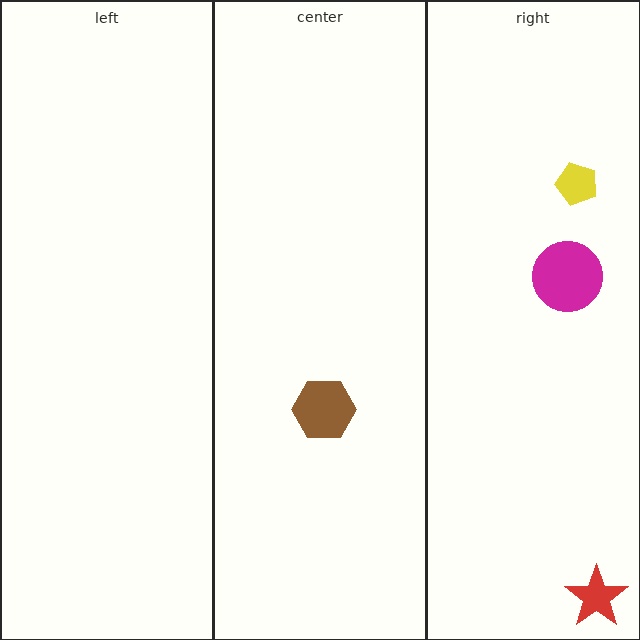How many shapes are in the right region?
3.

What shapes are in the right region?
The red star, the magenta circle, the yellow pentagon.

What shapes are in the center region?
The brown hexagon.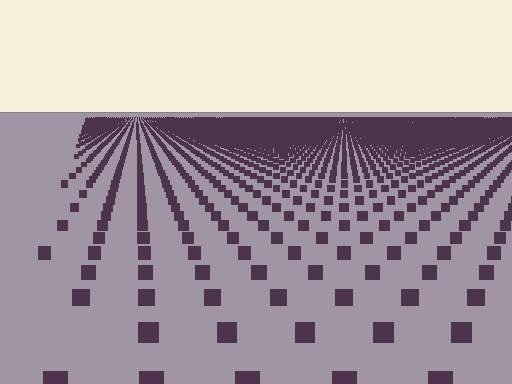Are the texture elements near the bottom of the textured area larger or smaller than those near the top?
Larger. Near the bottom, elements are closer to the viewer and appear at a bigger on-screen size.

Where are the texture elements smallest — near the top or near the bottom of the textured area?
Near the top.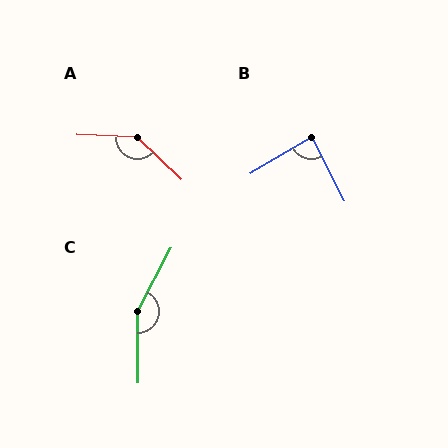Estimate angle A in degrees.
Approximately 139 degrees.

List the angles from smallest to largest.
B (86°), A (139°), C (152°).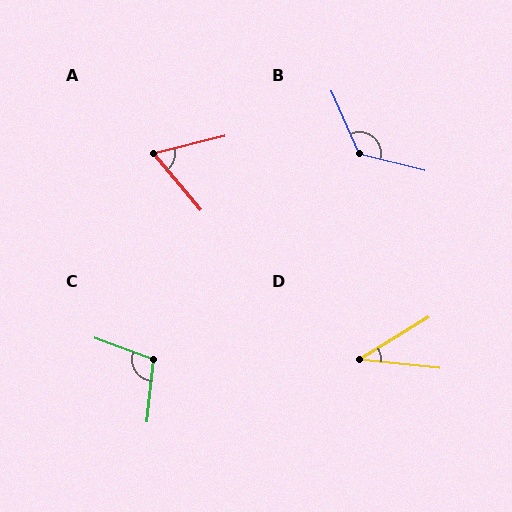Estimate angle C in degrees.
Approximately 105 degrees.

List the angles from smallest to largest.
D (38°), A (63°), C (105°), B (128°).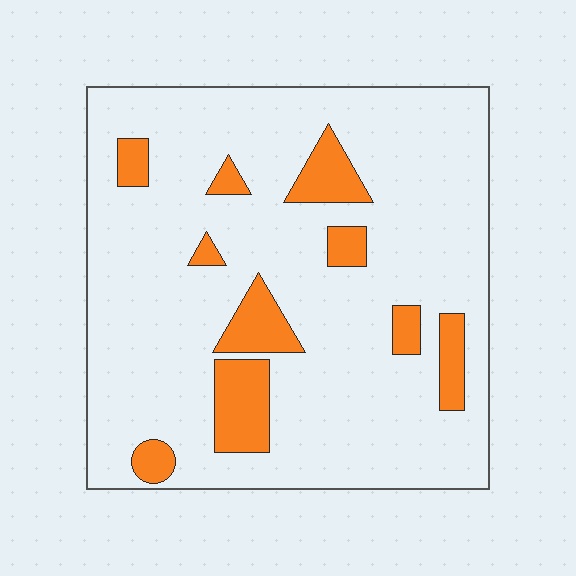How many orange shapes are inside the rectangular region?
10.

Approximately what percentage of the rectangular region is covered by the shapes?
Approximately 15%.